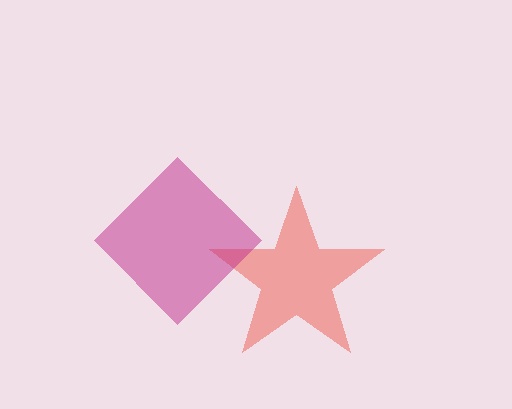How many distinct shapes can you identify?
There are 2 distinct shapes: a red star, a magenta diamond.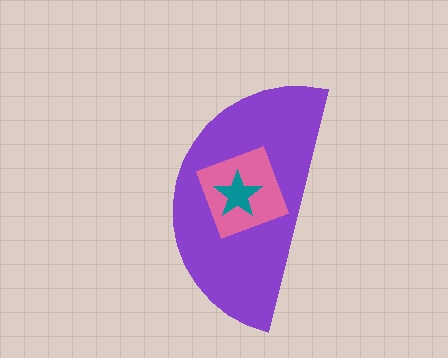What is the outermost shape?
The purple semicircle.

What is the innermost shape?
The teal star.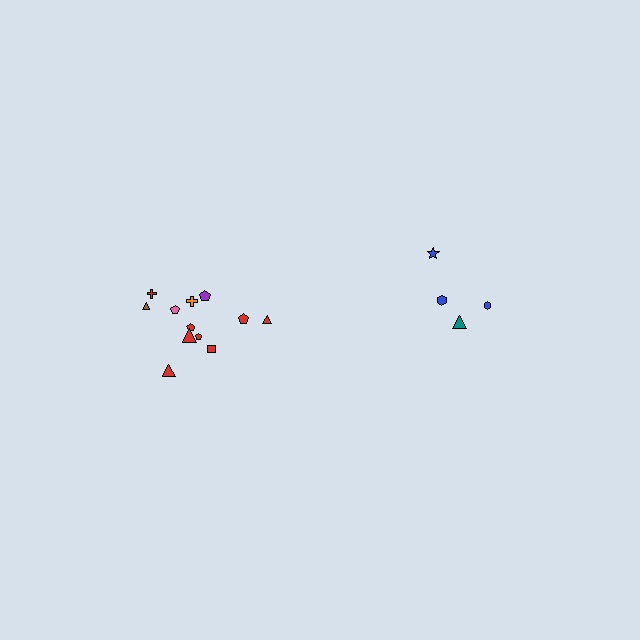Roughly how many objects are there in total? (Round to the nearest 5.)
Roughly 15 objects in total.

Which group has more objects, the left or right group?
The left group.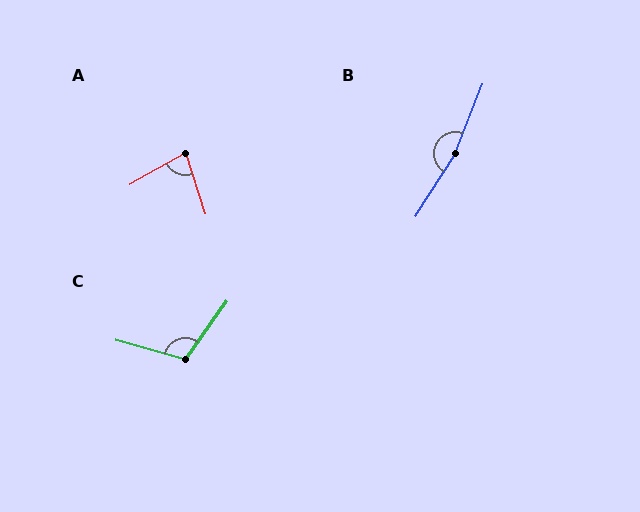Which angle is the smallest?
A, at approximately 78 degrees.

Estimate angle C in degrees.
Approximately 110 degrees.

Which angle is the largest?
B, at approximately 169 degrees.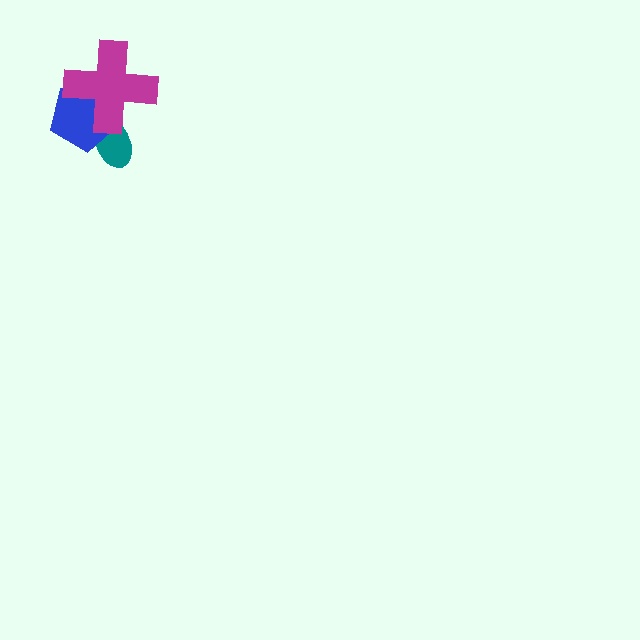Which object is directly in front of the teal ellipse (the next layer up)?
The blue pentagon is directly in front of the teal ellipse.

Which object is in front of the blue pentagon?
The magenta cross is in front of the blue pentagon.